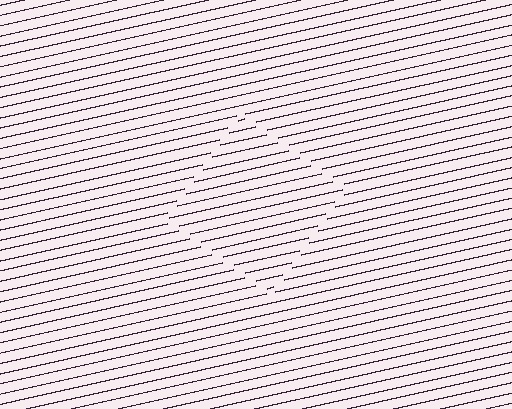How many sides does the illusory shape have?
4 sides — the line-ends trace a square.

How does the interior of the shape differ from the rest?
The interior of the shape contains the same grating, shifted by half a period — the contour is defined by the phase discontinuity where line-ends from the inner and outer gratings abut.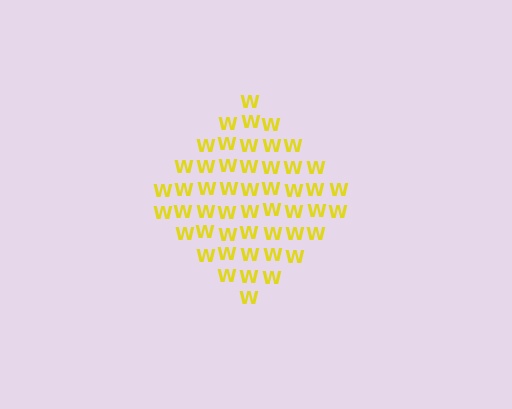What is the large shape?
The large shape is a diamond.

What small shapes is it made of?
It is made of small letter W's.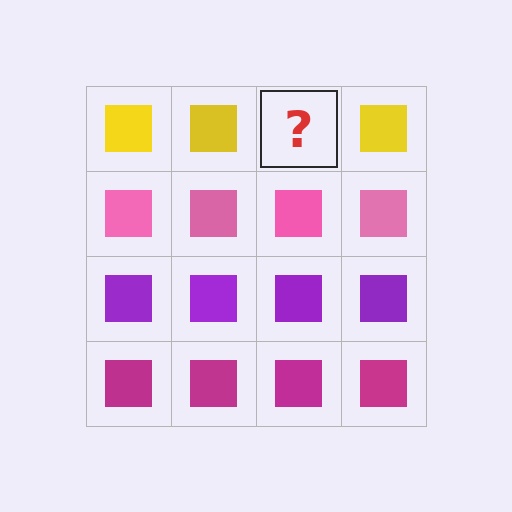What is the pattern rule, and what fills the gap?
The rule is that each row has a consistent color. The gap should be filled with a yellow square.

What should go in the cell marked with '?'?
The missing cell should contain a yellow square.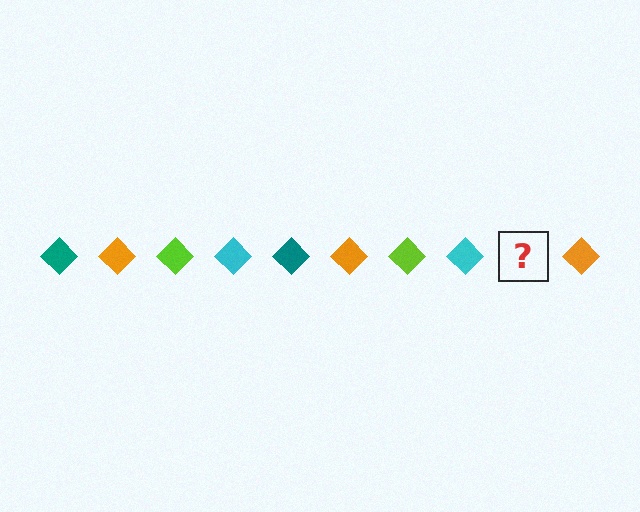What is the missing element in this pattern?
The missing element is a teal diamond.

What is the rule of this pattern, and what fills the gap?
The rule is that the pattern cycles through teal, orange, lime, cyan diamonds. The gap should be filled with a teal diamond.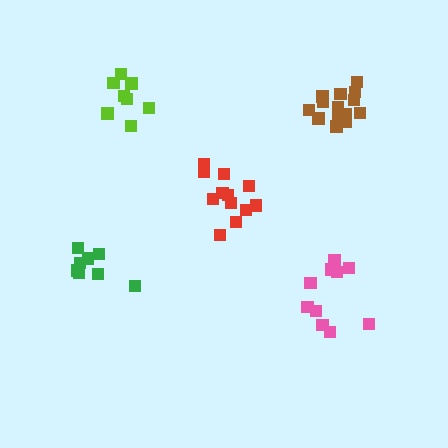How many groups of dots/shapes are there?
There are 5 groups.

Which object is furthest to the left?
The green cluster is leftmost.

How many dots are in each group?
Group 1: 10 dots, Group 2: 12 dots, Group 3: 8 dots, Group 4: 8 dots, Group 5: 14 dots (52 total).